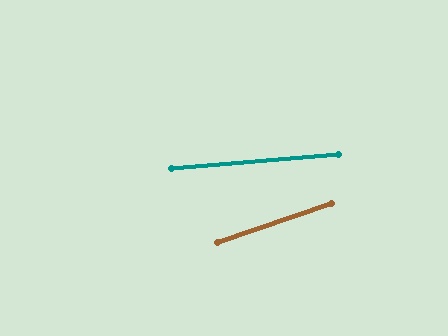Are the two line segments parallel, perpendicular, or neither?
Neither parallel nor perpendicular — they differ by about 15°.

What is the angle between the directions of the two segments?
Approximately 15 degrees.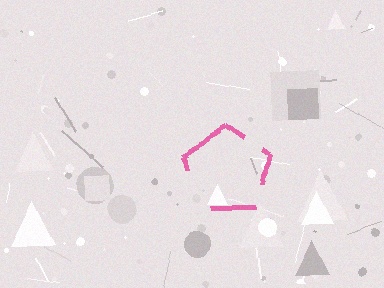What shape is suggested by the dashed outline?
The dashed outline suggests a pentagon.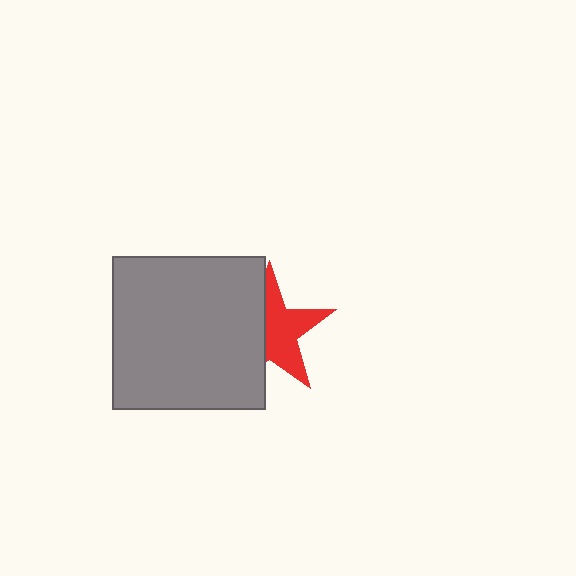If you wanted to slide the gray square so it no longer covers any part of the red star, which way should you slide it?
Slide it left — that is the most direct way to separate the two shapes.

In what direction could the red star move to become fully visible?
The red star could move right. That would shift it out from behind the gray square entirely.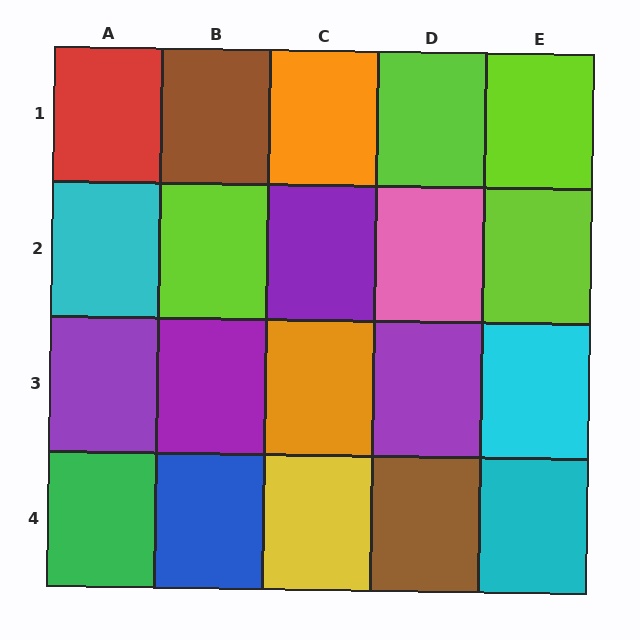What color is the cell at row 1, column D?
Lime.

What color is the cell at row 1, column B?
Brown.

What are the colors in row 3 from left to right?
Purple, purple, orange, purple, cyan.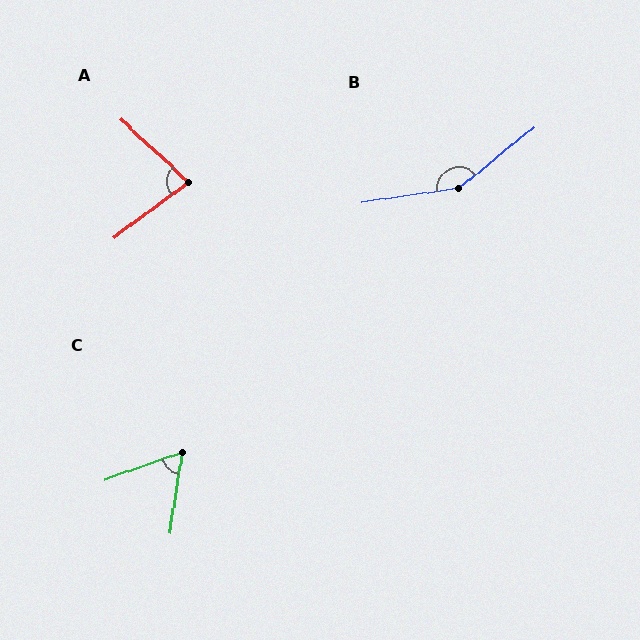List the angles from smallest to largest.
C (62°), A (79°), B (149°).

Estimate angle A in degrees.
Approximately 79 degrees.